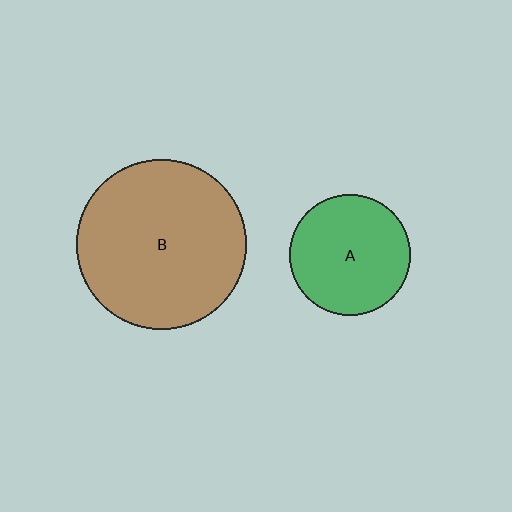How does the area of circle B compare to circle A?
Approximately 2.0 times.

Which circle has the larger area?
Circle B (brown).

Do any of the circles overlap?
No, none of the circles overlap.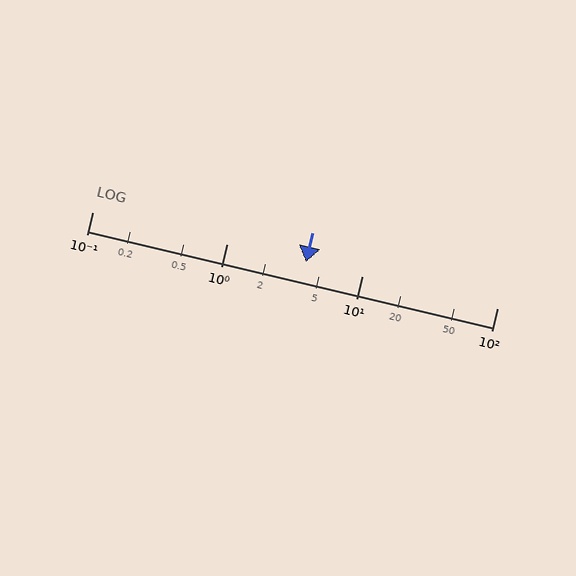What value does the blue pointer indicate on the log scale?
The pointer indicates approximately 3.8.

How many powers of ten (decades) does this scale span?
The scale spans 3 decades, from 0.1 to 100.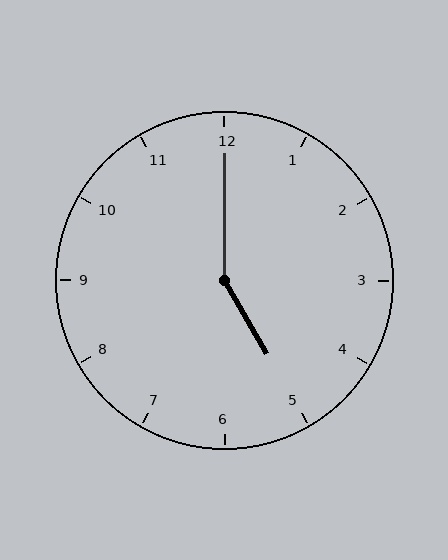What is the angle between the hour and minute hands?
Approximately 150 degrees.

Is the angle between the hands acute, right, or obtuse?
It is obtuse.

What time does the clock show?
5:00.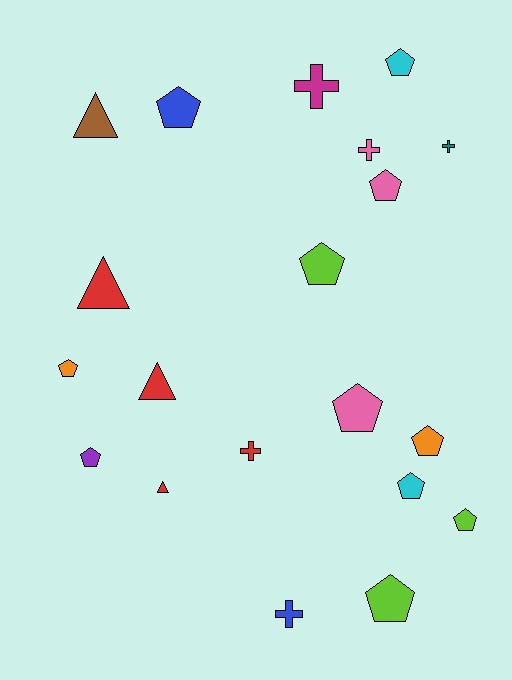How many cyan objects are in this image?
There are 2 cyan objects.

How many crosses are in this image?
There are 5 crosses.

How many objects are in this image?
There are 20 objects.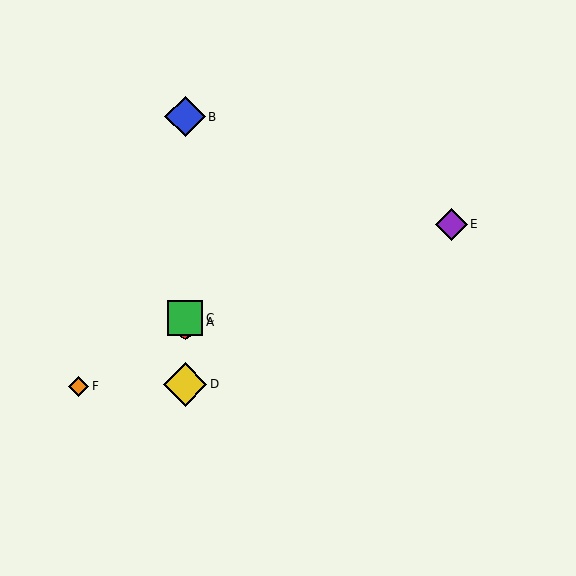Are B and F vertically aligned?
No, B is at x≈185 and F is at x≈78.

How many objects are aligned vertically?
4 objects (A, B, C, D) are aligned vertically.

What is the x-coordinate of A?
Object A is at x≈185.